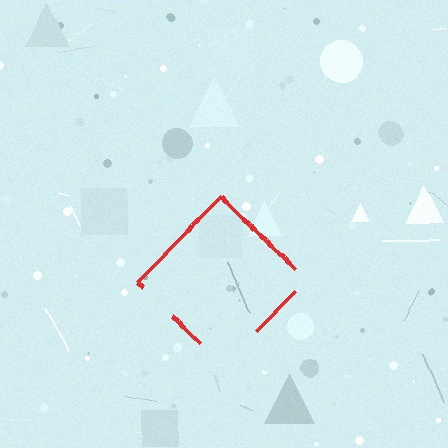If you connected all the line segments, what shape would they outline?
They would outline a diamond.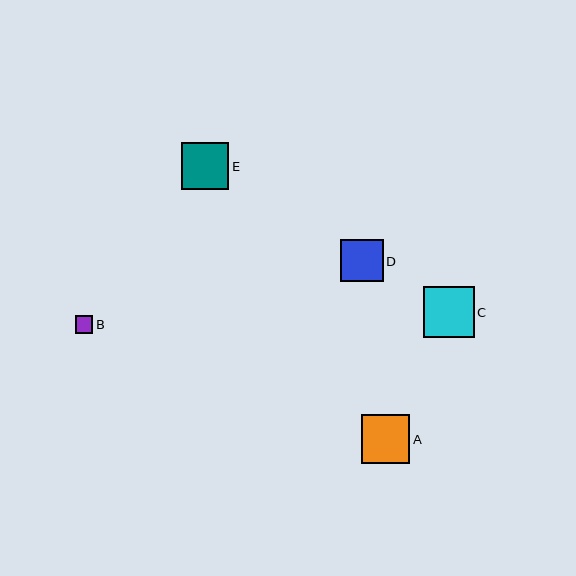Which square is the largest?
Square C is the largest with a size of approximately 51 pixels.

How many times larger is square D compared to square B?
Square D is approximately 2.4 times the size of square B.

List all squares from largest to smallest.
From largest to smallest: C, A, E, D, B.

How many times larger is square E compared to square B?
Square E is approximately 2.7 times the size of square B.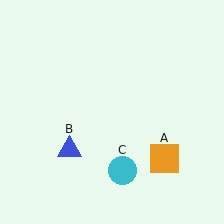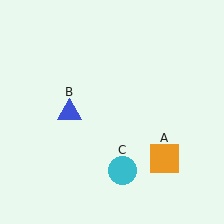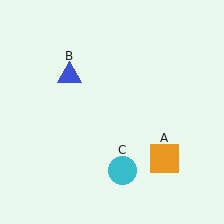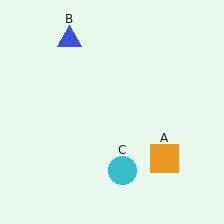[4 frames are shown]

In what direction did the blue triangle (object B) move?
The blue triangle (object B) moved up.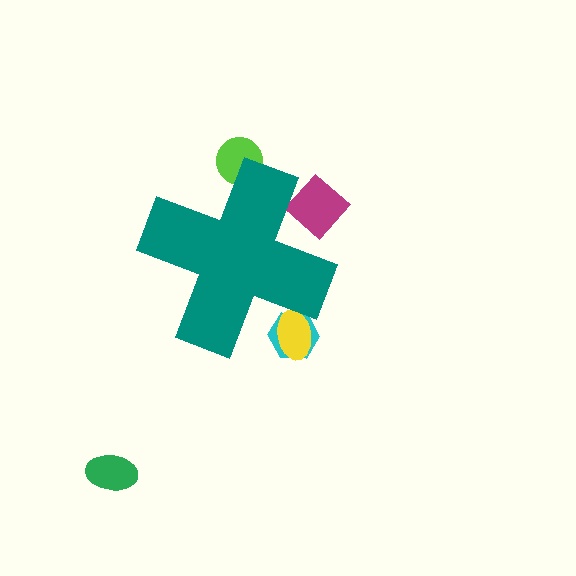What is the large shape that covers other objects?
A teal cross.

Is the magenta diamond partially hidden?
Yes, the magenta diamond is partially hidden behind the teal cross.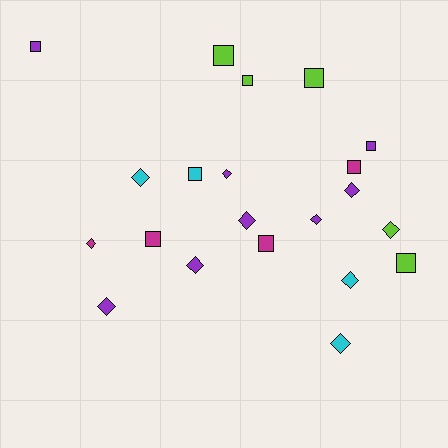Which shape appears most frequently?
Diamond, with 11 objects.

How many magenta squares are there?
There are 3 magenta squares.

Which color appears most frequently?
Purple, with 8 objects.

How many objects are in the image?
There are 21 objects.